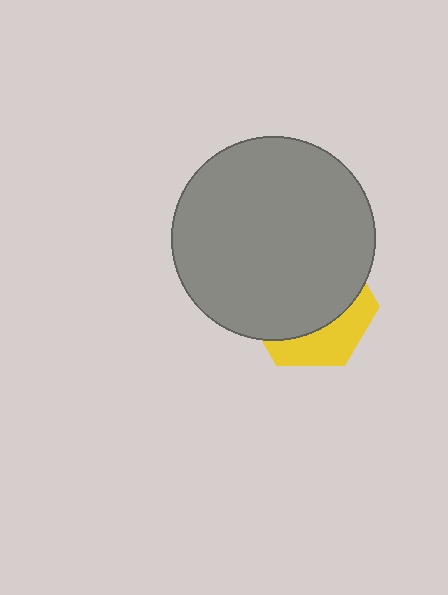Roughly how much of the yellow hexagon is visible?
A small part of it is visible (roughly 31%).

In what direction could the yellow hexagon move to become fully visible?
The yellow hexagon could move down. That would shift it out from behind the gray circle entirely.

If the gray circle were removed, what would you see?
You would see the complete yellow hexagon.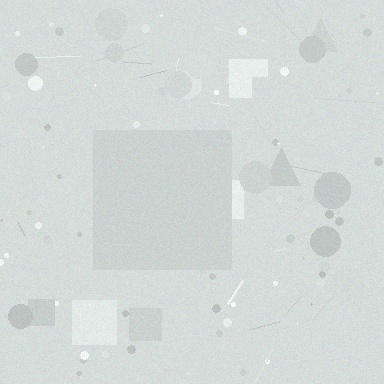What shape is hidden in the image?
A square is hidden in the image.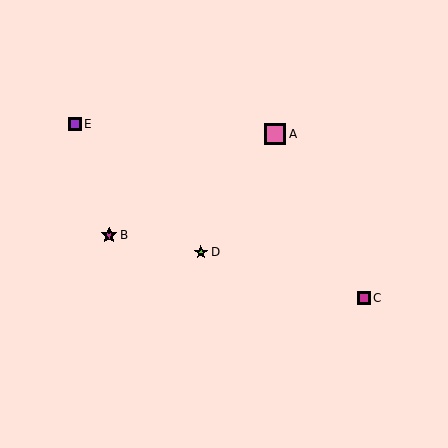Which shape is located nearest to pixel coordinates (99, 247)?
The magenta star (labeled B) at (109, 235) is nearest to that location.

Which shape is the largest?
The pink square (labeled A) is the largest.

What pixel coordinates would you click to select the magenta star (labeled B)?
Click at (109, 235) to select the magenta star B.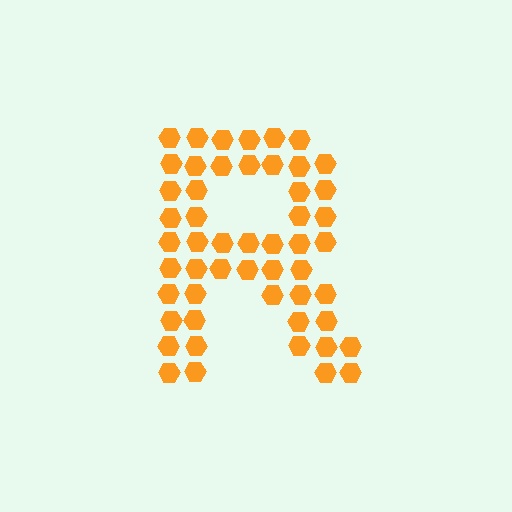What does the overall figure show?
The overall figure shows the letter R.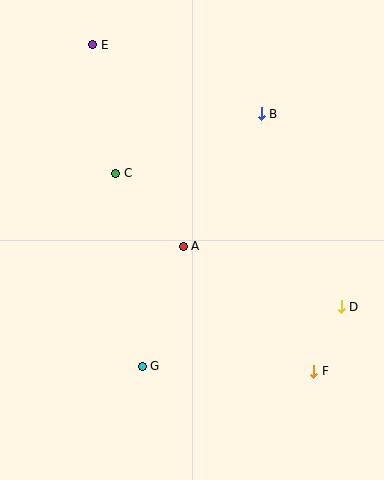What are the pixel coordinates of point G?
Point G is at (142, 366).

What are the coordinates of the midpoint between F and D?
The midpoint between F and D is at (328, 339).